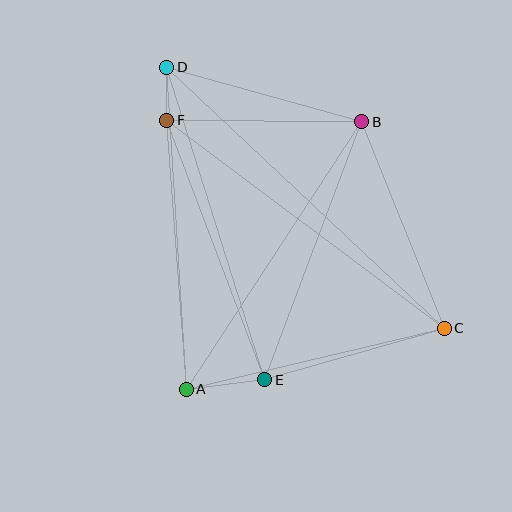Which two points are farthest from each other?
Points C and D are farthest from each other.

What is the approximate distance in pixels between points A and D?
The distance between A and D is approximately 323 pixels.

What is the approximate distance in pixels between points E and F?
The distance between E and F is approximately 277 pixels.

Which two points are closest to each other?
Points D and F are closest to each other.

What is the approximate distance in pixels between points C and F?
The distance between C and F is approximately 346 pixels.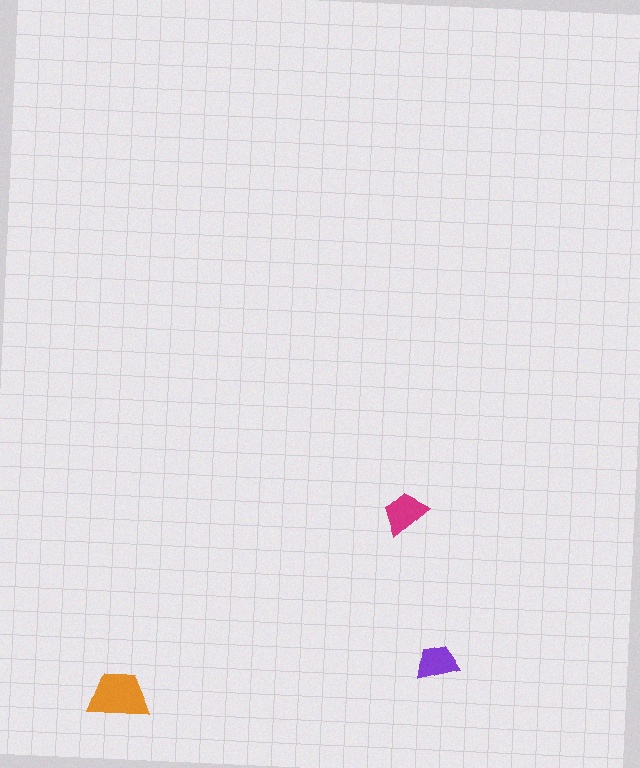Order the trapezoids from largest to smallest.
the orange one, the magenta one, the purple one.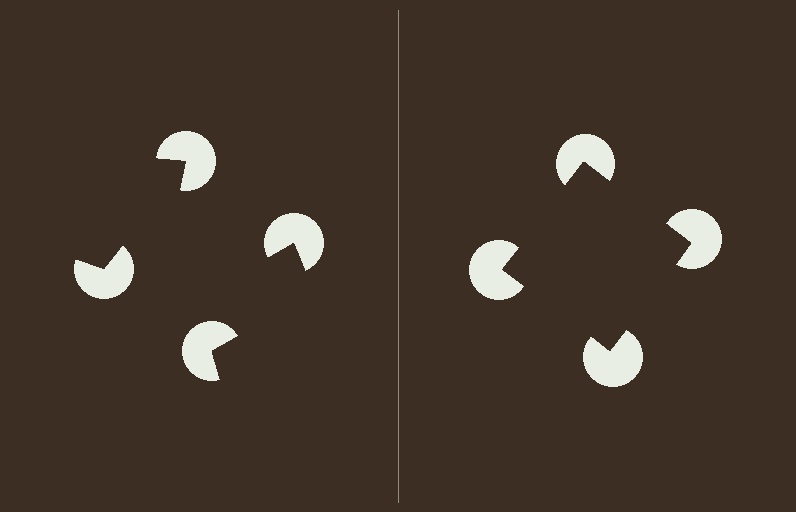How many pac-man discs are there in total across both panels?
8 — 4 on each side.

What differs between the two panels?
The pac-man discs are positioned identically on both sides; only the wedge orientations differ. On the right they align to a square; on the left they are misaligned.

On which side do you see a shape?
An illusory square appears on the right side. On the left side the wedge cuts are rotated, so no coherent shape forms.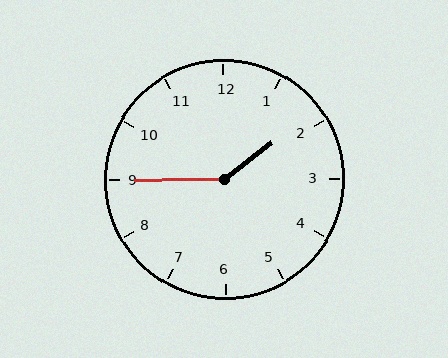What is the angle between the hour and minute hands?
Approximately 142 degrees.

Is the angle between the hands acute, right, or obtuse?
It is obtuse.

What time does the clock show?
1:45.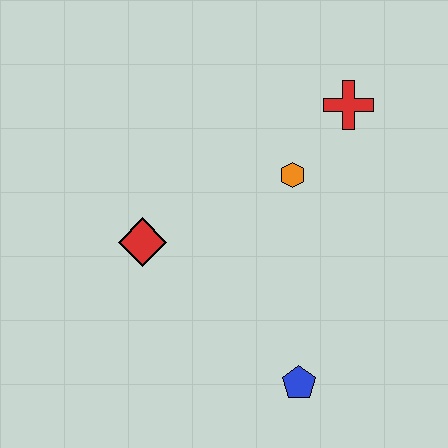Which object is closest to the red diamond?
The orange hexagon is closest to the red diamond.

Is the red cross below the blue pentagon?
No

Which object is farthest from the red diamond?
The red cross is farthest from the red diamond.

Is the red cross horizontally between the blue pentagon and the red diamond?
No